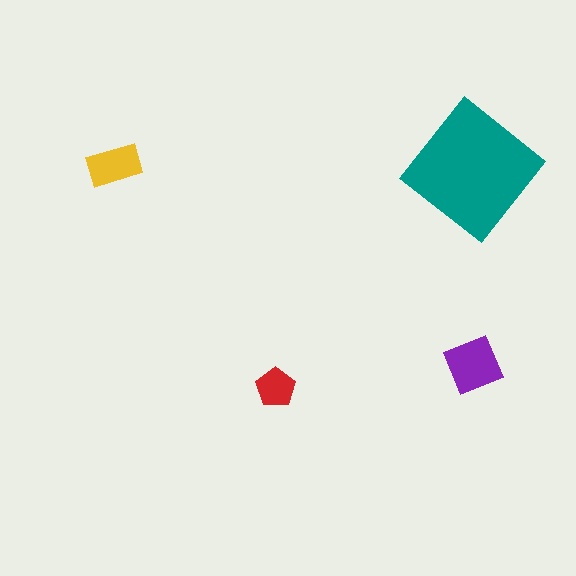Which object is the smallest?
The red pentagon.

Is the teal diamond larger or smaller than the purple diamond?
Larger.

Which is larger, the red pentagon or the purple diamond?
The purple diamond.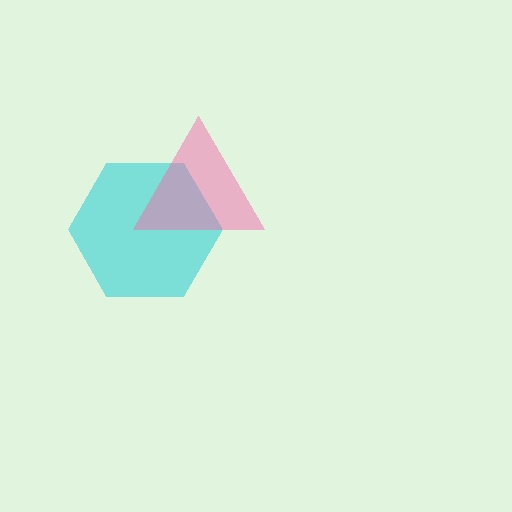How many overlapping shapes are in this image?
There are 2 overlapping shapes in the image.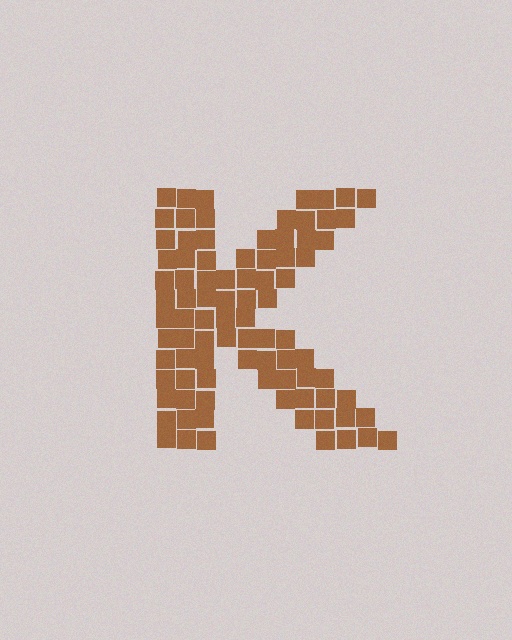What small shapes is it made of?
It is made of small squares.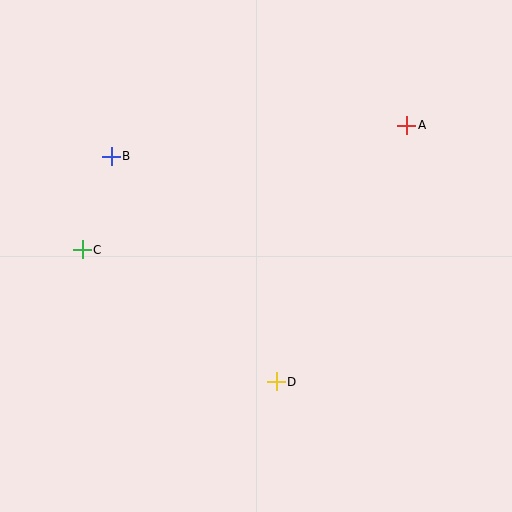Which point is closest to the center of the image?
Point D at (276, 382) is closest to the center.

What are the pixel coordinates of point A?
Point A is at (407, 125).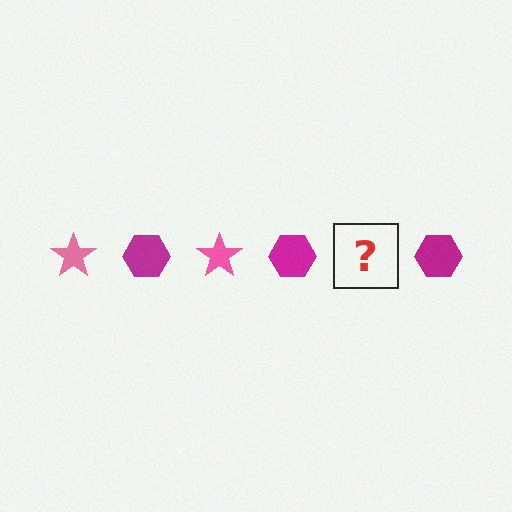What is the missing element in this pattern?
The missing element is a pink star.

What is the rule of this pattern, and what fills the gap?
The rule is that the pattern alternates between pink star and magenta hexagon. The gap should be filled with a pink star.